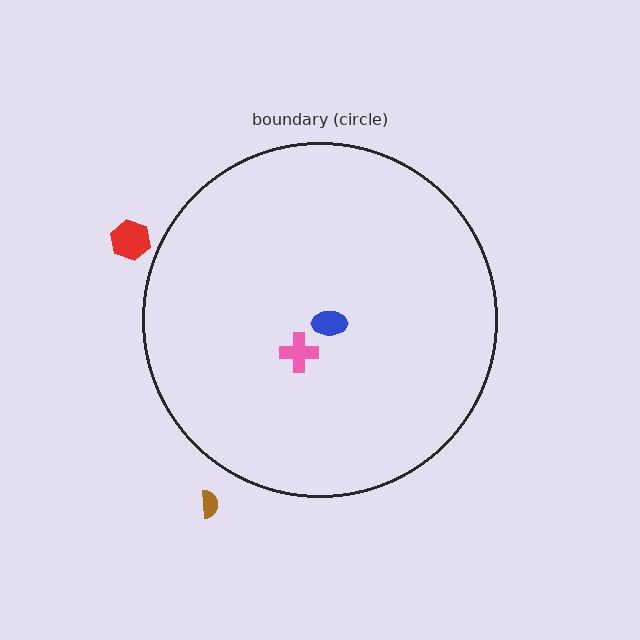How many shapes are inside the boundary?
2 inside, 2 outside.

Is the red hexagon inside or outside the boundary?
Outside.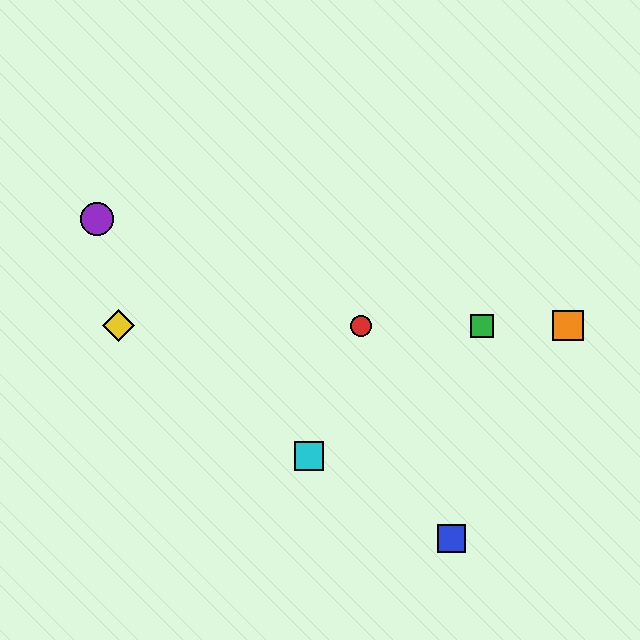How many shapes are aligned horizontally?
4 shapes (the red circle, the green square, the yellow diamond, the orange square) are aligned horizontally.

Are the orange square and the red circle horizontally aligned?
Yes, both are at y≈326.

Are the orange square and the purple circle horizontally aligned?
No, the orange square is at y≈326 and the purple circle is at y≈219.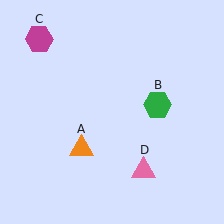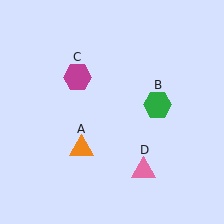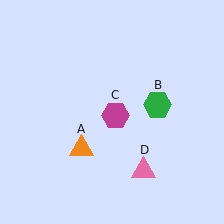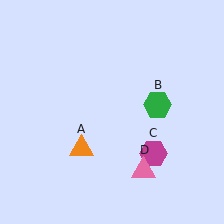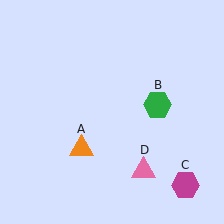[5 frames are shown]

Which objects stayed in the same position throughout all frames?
Orange triangle (object A) and green hexagon (object B) and pink triangle (object D) remained stationary.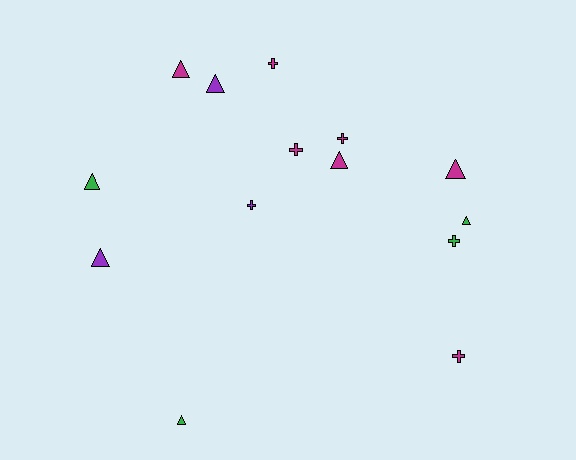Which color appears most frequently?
Magenta, with 7 objects.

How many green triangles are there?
There are 3 green triangles.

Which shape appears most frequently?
Triangle, with 8 objects.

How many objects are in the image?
There are 14 objects.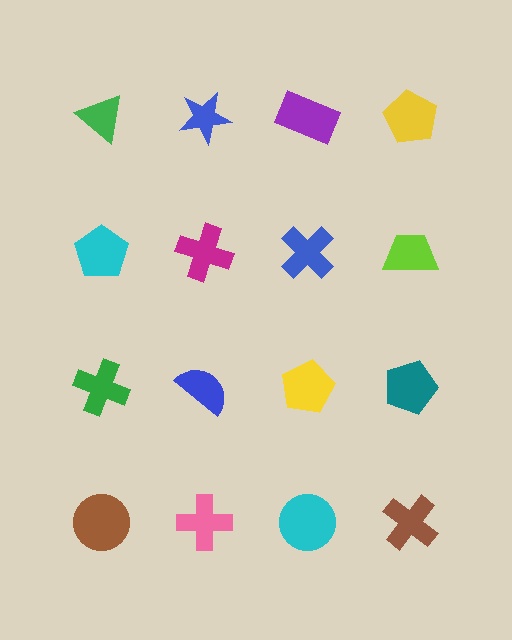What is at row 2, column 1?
A cyan pentagon.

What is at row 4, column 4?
A brown cross.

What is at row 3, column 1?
A green cross.